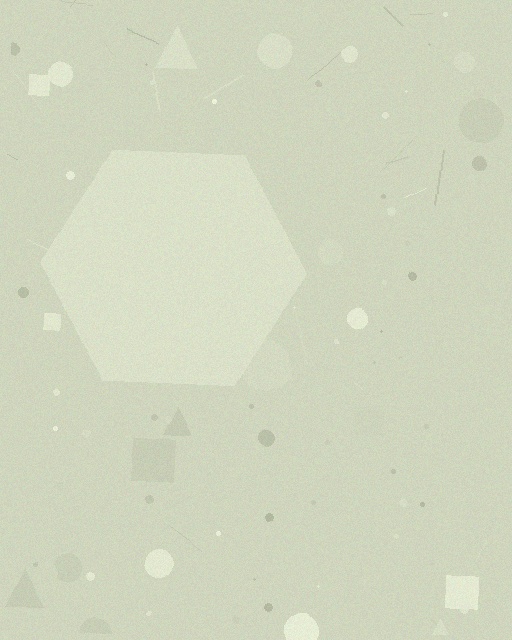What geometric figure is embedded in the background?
A hexagon is embedded in the background.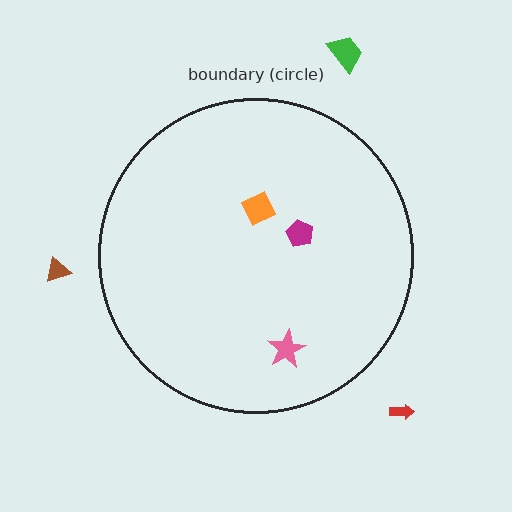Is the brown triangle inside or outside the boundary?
Outside.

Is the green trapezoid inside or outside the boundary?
Outside.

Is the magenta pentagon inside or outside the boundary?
Inside.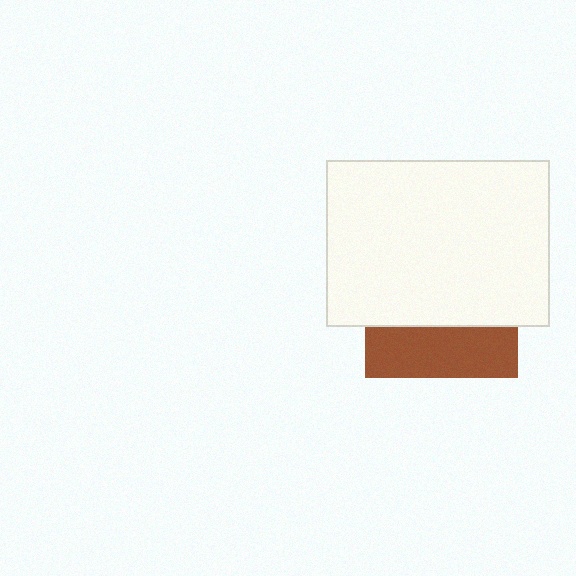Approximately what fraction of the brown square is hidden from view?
Roughly 67% of the brown square is hidden behind the white rectangle.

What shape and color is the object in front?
The object in front is a white rectangle.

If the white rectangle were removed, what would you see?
You would see the complete brown square.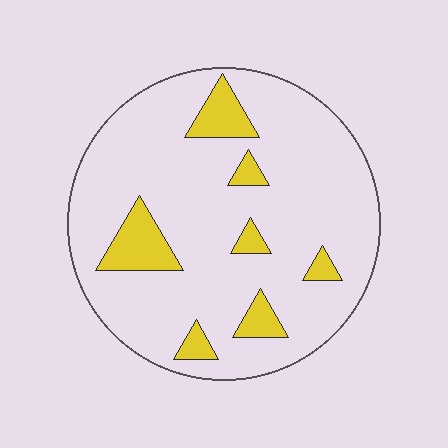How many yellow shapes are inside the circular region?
7.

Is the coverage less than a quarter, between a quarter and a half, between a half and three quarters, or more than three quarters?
Less than a quarter.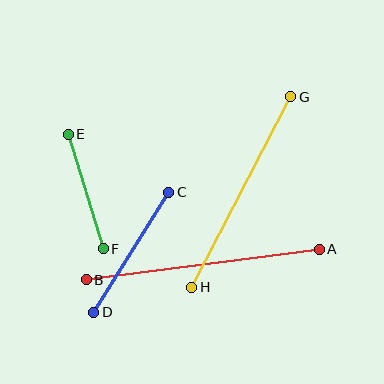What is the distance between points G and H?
The distance is approximately 215 pixels.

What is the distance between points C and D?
The distance is approximately 142 pixels.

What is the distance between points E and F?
The distance is approximately 120 pixels.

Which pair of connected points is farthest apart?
Points A and B are farthest apart.